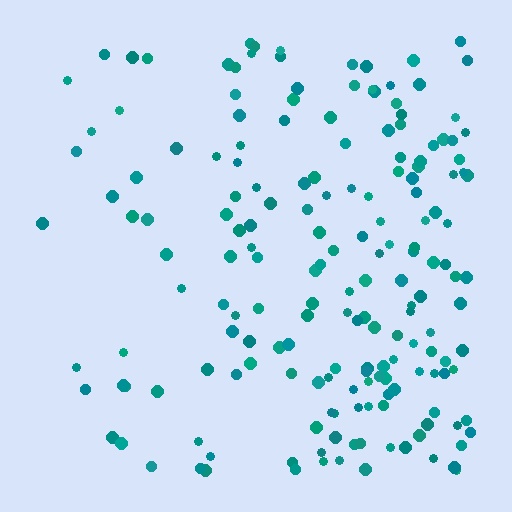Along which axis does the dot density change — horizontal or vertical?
Horizontal.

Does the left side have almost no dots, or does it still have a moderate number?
Still a moderate number, just noticeably fewer than the right.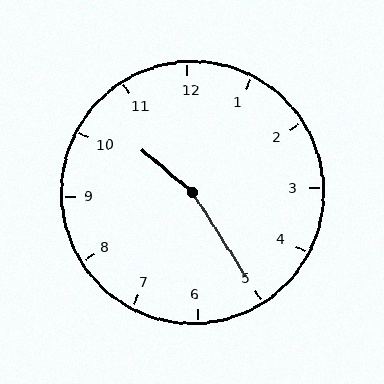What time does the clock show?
10:25.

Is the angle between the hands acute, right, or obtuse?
It is obtuse.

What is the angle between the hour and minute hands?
Approximately 162 degrees.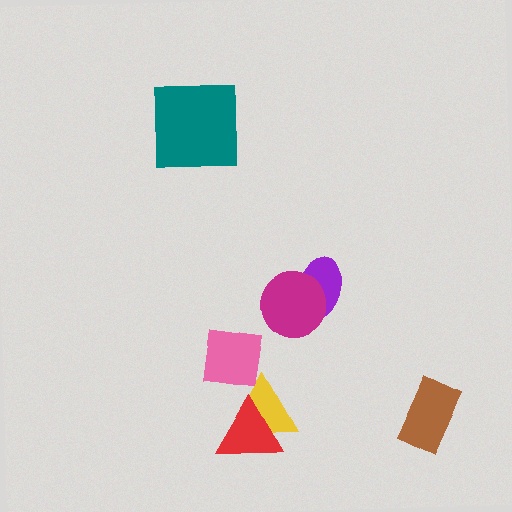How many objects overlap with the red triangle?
1 object overlaps with the red triangle.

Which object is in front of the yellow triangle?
The red triangle is in front of the yellow triangle.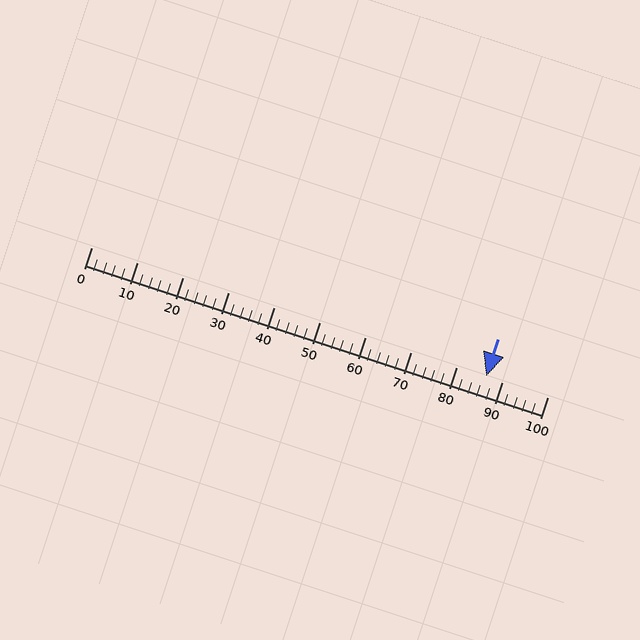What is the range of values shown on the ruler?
The ruler shows values from 0 to 100.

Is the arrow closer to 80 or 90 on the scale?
The arrow is closer to 90.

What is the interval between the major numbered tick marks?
The major tick marks are spaced 10 units apart.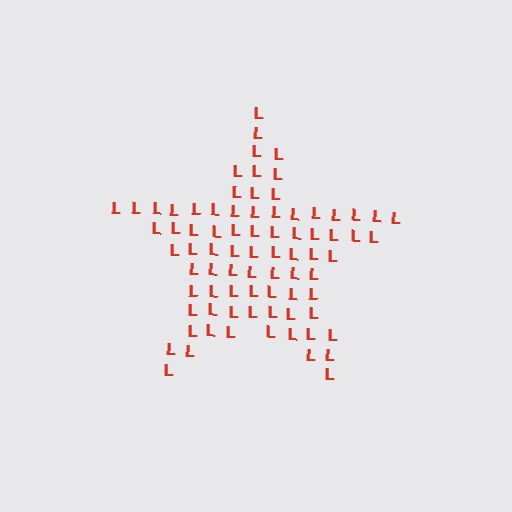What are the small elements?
The small elements are letter L's.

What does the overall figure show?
The overall figure shows a star.